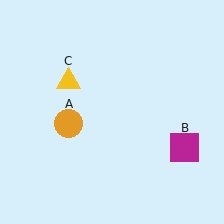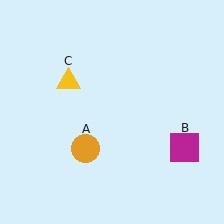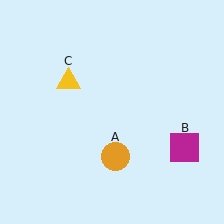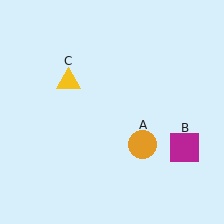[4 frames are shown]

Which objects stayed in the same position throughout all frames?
Magenta square (object B) and yellow triangle (object C) remained stationary.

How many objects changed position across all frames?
1 object changed position: orange circle (object A).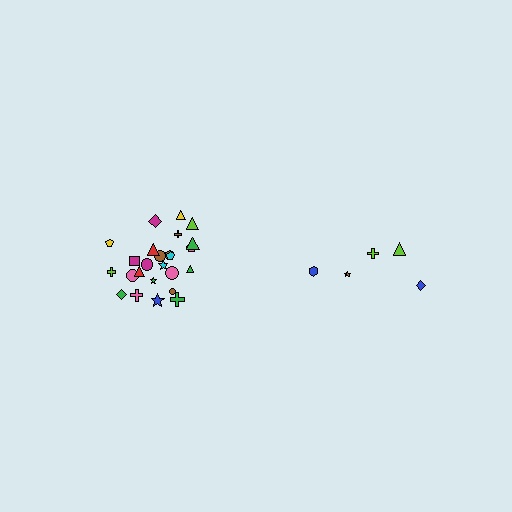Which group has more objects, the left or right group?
The left group.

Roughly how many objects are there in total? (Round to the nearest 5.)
Roughly 30 objects in total.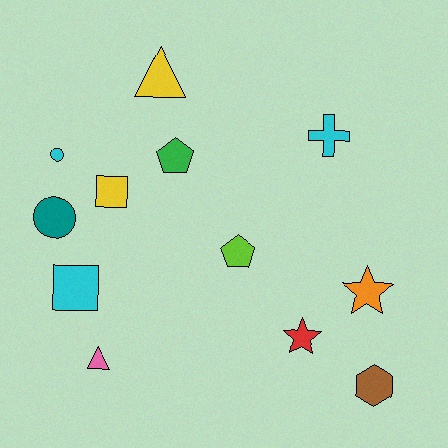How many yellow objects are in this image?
There are 2 yellow objects.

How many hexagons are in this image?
There is 1 hexagon.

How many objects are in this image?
There are 12 objects.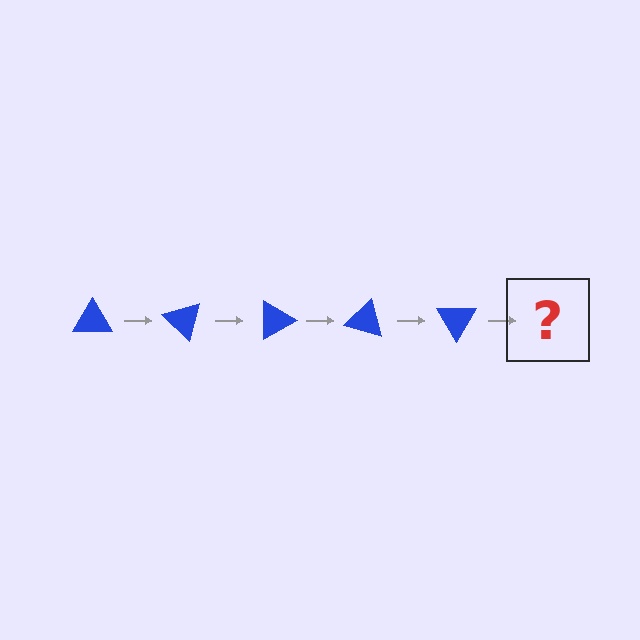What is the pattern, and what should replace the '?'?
The pattern is that the triangle rotates 45 degrees each step. The '?' should be a blue triangle rotated 225 degrees.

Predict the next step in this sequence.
The next step is a blue triangle rotated 225 degrees.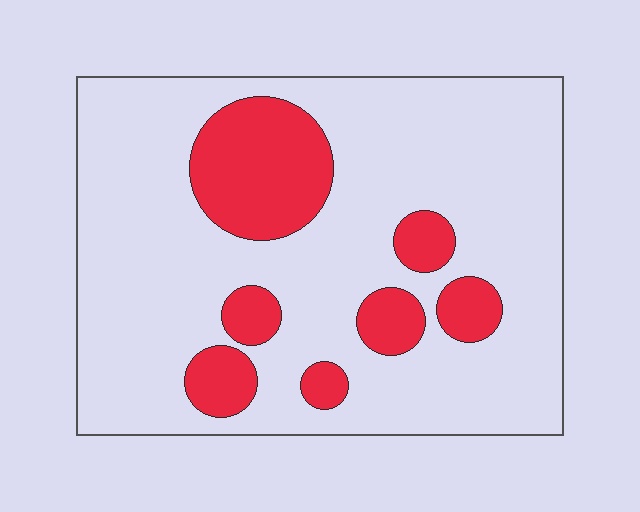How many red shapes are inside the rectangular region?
7.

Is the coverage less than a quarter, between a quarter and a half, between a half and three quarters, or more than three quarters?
Less than a quarter.